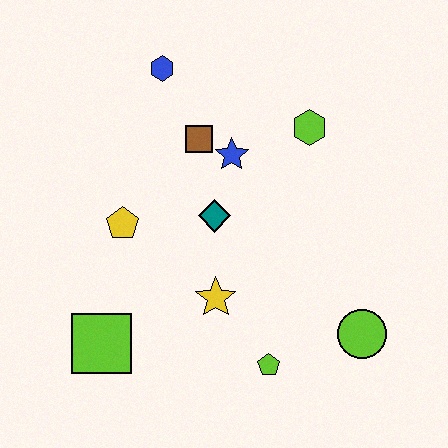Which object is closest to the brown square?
The blue star is closest to the brown square.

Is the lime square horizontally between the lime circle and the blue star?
No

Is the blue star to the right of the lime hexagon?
No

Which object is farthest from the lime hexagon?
The lime square is farthest from the lime hexagon.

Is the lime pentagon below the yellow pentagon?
Yes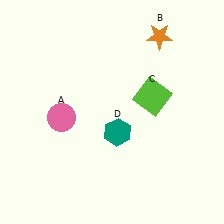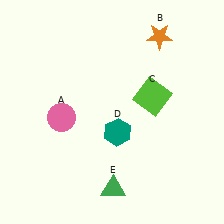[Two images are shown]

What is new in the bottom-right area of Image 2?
A green triangle (E) was added in the bottom-right area of Image 2.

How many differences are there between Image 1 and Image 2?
There is 1 difference between the two images.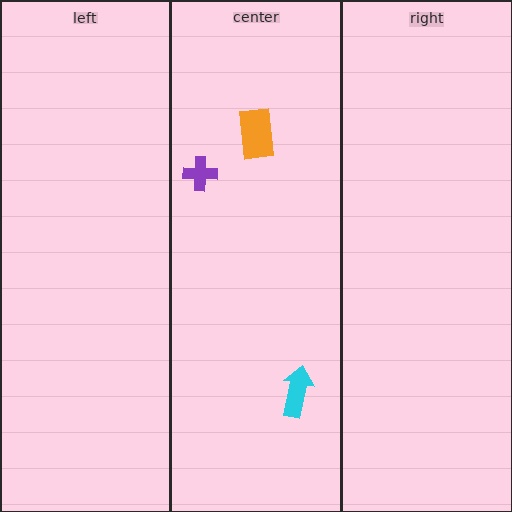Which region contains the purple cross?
The center region.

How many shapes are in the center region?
3.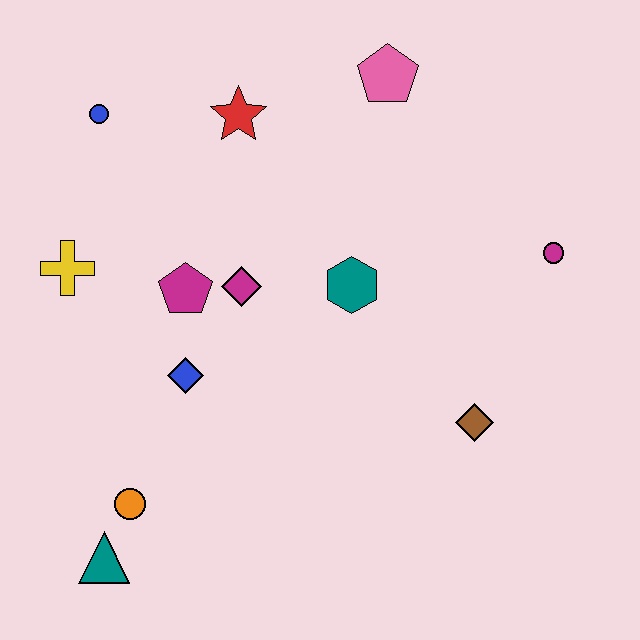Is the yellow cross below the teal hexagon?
No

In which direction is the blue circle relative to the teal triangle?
The blue circle is above the teal triangle.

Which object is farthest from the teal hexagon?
The teal triangle is farthest from the teal hexagon.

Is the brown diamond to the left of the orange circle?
No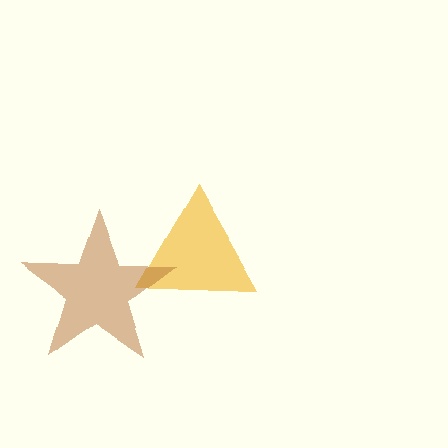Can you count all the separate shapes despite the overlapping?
Yes, there are 2 separate shapes.